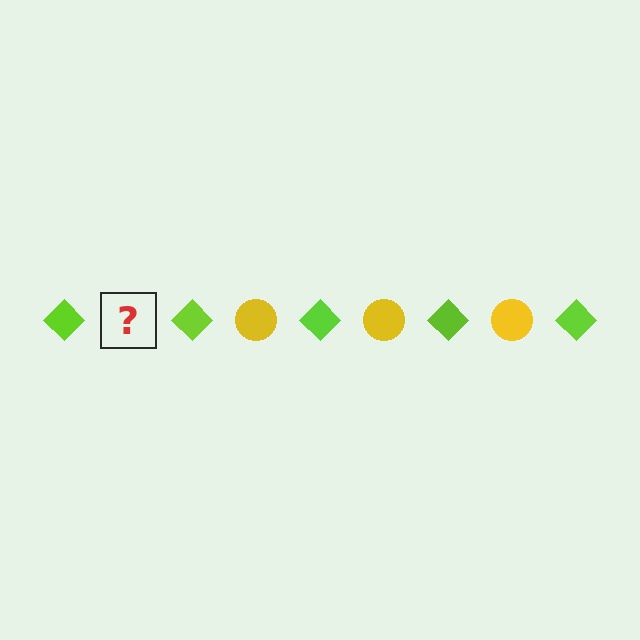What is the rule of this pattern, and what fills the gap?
The rule is that the pattern alternates between lime diamond and yellow circle. The gap should be filled with a yellow circle.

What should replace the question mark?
The question mark should be replaced with a yellow circle.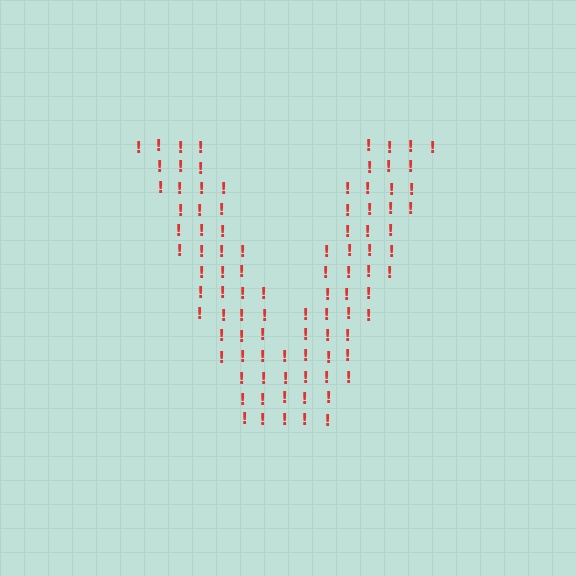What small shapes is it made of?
It is made of small exclamation marks.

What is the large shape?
The large shape is the letter V.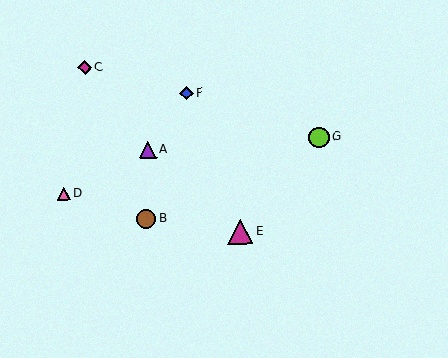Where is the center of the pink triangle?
The center of the pink triangle is at (64, 194).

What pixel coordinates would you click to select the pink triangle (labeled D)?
Click at (64, 194) to select the pink triangle D.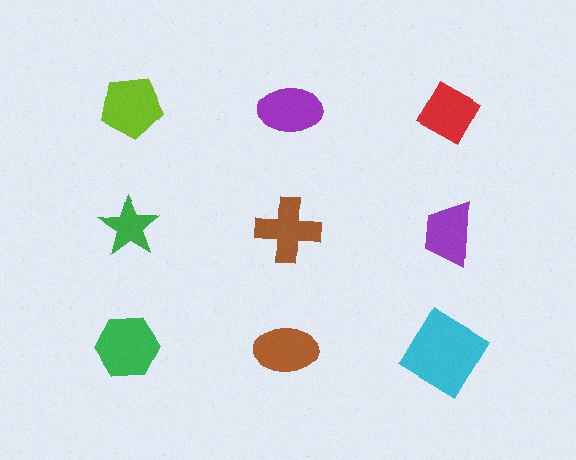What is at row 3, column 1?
A green hexagon.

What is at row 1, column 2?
A purple ellipse.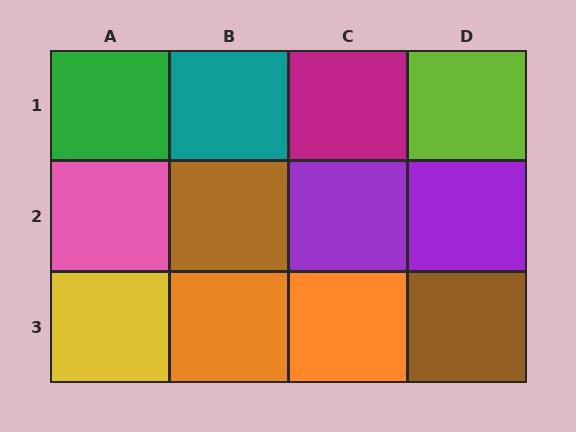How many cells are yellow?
1 cell is yellow.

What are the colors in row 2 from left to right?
Pink, brown, purple, purple.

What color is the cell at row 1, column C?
Magenta.